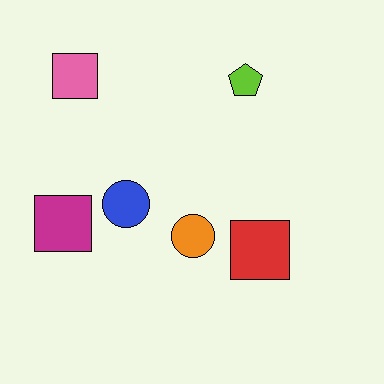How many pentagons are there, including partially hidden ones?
There is 1 pentagon.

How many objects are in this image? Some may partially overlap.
There are 6 objects.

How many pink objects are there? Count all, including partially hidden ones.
There is 1 pink object.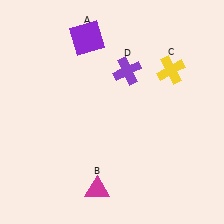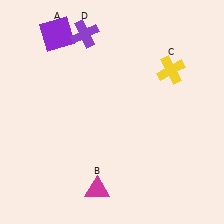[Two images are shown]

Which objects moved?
The objects that moved are: the purple square (A), the purple cross (D).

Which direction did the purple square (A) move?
The purple square (A) moved left.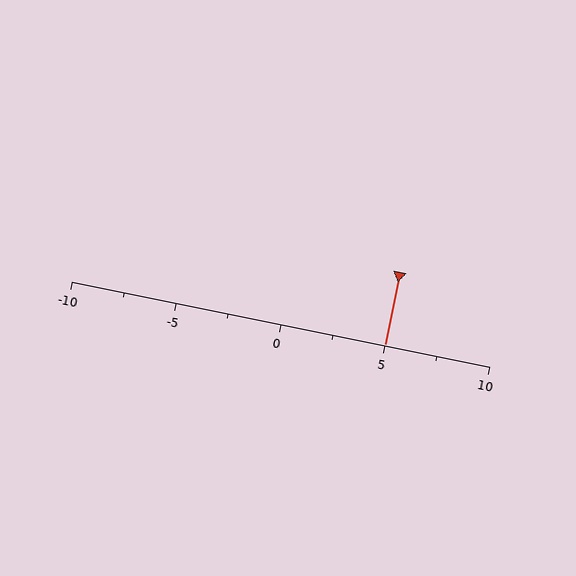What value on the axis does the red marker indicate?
The marker indicates approximately 5.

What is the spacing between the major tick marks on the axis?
The major ticks are spaced 5 apart.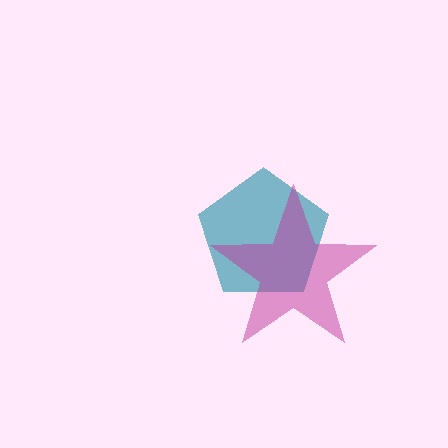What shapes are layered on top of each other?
The layered shapes are: a teal pentagon, a magenta star.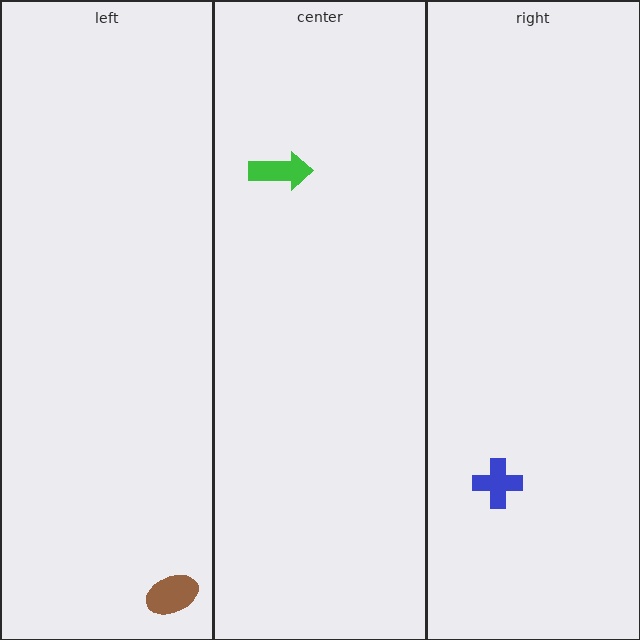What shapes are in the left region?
The brown ellipse.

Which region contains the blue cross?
The right region.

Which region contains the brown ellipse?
The left region.